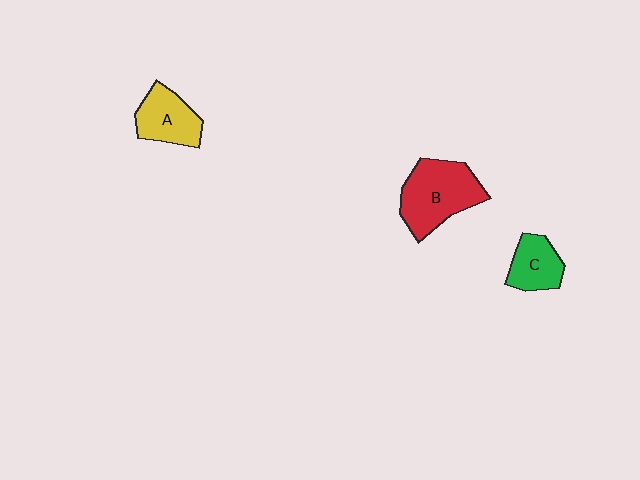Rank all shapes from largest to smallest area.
From largest to smallest: B (red), A (yellow), C (green).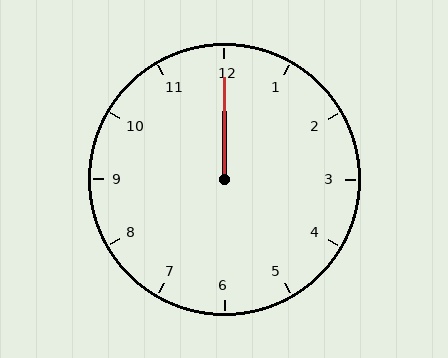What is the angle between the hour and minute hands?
Approximately 0 degrees.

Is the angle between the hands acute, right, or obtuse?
It is acute.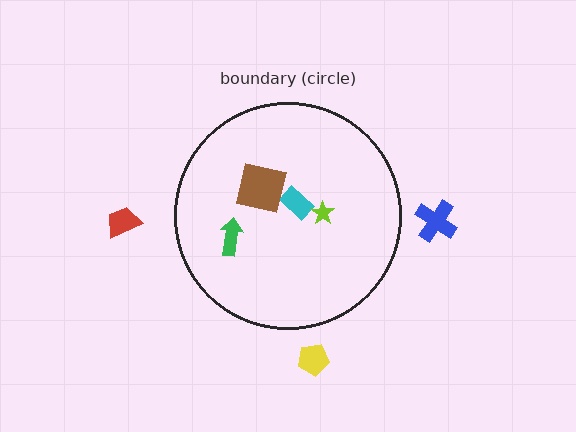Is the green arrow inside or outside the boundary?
Inside.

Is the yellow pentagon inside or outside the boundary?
Outside.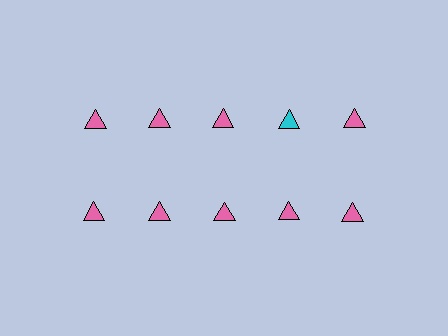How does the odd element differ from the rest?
It has a different color: cyan instead of pink.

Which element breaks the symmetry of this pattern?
The cyan triangle in the top row, second from right column breaks the symmetry. All other shapes are pink triangles.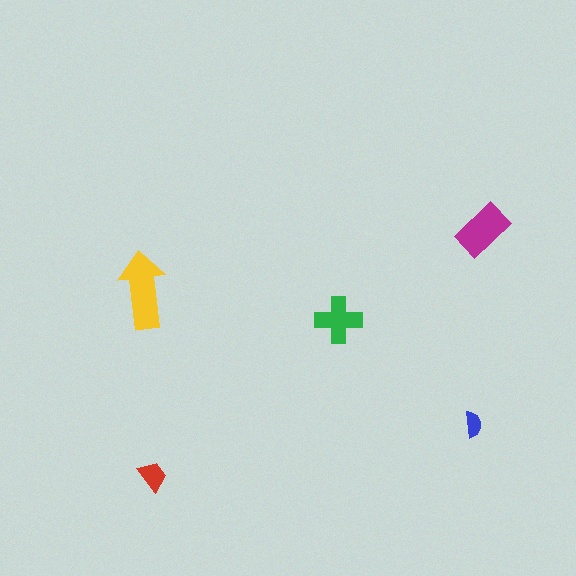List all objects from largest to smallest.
The yellow arrow, the magenta rectangle, the green cross, the red trapezoid, the blue semicircle.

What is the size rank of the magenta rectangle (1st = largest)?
2nd.